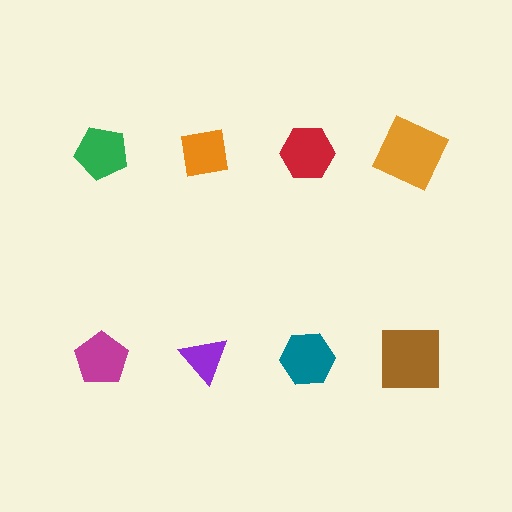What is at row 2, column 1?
A magenta pentagon.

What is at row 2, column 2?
A purple triangle.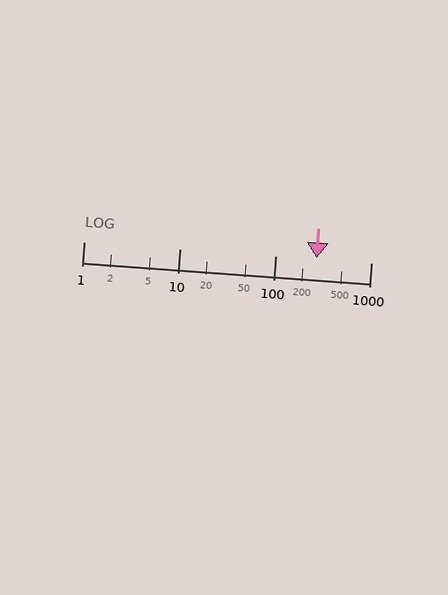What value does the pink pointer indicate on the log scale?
The pointer indicates approximately 270.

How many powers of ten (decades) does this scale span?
The scale spans 3 decades, from 1 to 1000.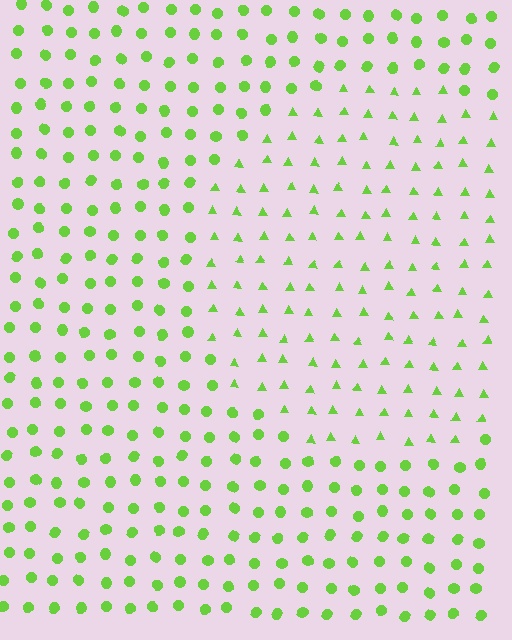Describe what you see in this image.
The image is filled with small lime elements arranged in a uniform grid. A circle-shaped region contains triangles, while the surrounding area contains circles. The boundary is defined purely by the change in element shape.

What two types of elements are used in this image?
The image uses triangles inside the circle region and circles outside it.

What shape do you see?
I see a circle.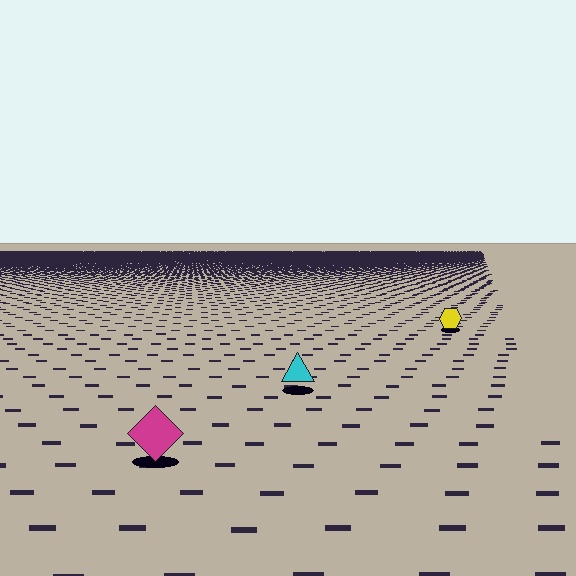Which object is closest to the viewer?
The magenta diamond is closest. The texture marks near it are larger and more spread out.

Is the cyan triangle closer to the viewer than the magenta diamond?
No. The magenta diamond is closer — you can tell from the texture gradient: the ground texture is coarser near it.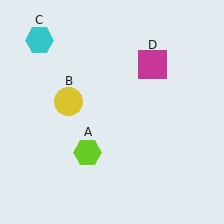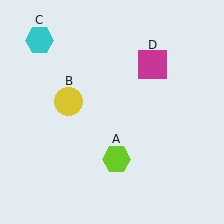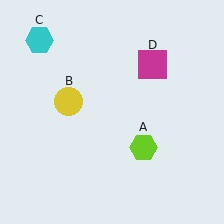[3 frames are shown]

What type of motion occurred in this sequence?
The lime hexagon (object A) rotated counterclockwise around the center of the scene.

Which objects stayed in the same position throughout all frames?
Yellow circle (object B) and cyan hexagon (object C) and magenta square (object D) remained stationary.